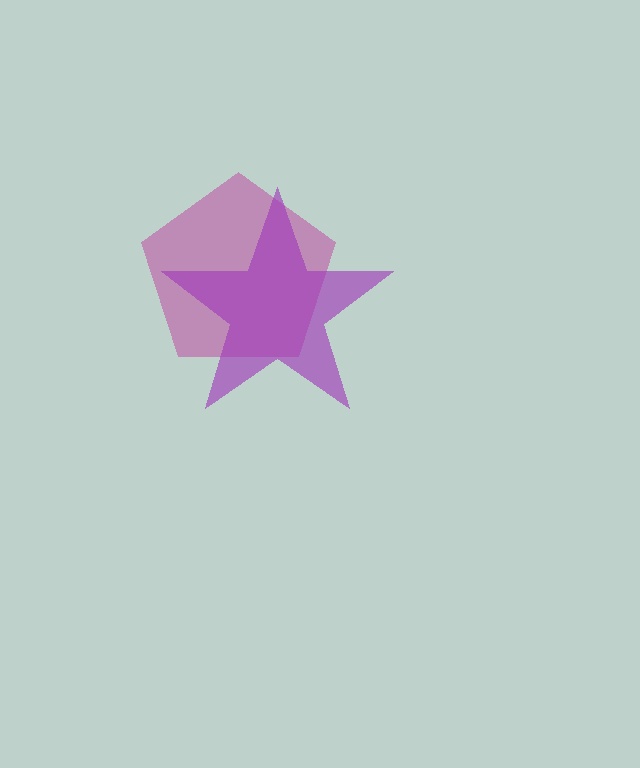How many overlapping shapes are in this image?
There are 2 overlapping shapes in the image.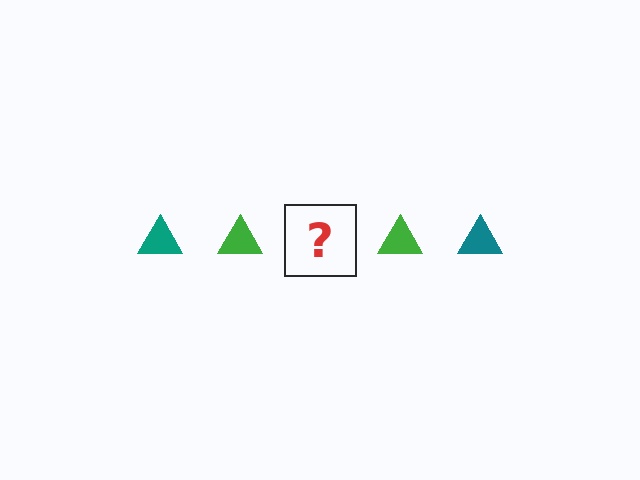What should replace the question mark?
The question mark should be replaced with a teal triangle.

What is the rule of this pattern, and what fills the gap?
The rule is that the pattern cycles through teal, green triangles. The gap should be filled with a teal triangle.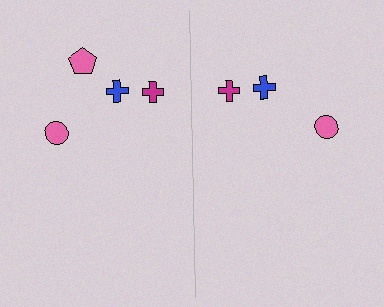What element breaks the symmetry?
A pink pentagon is missing from the right side.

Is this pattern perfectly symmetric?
No, the pattern is not perfectly symmetric. A pink pentagon is missing from the right side.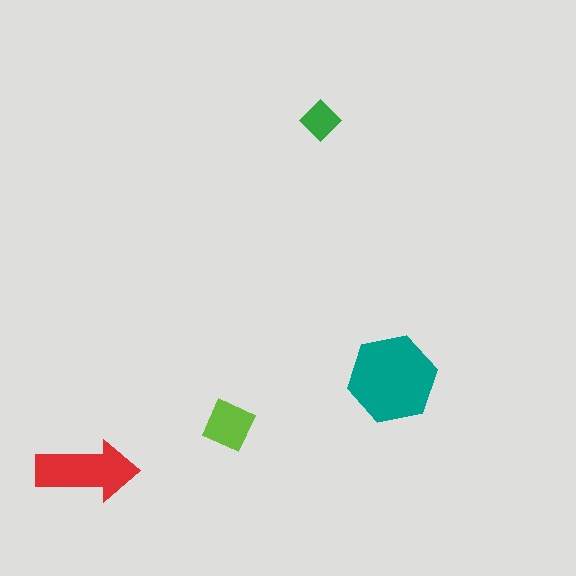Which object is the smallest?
The green diamond.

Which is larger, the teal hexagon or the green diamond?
The teal hexagon.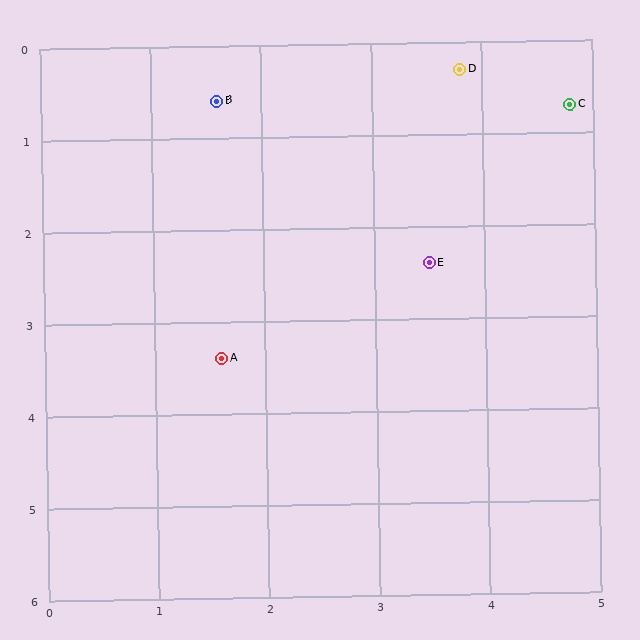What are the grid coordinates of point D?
Point D is at approximately (3.8, 0.3).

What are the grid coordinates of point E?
Point E is at approximately (3.5, 2.4).